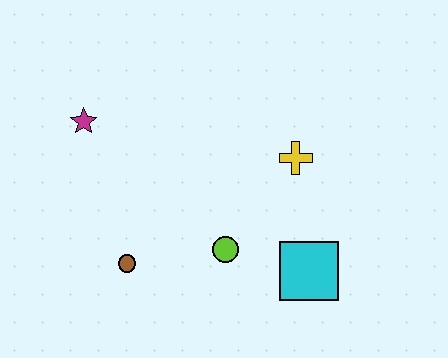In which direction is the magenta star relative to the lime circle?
The magenta star is to the left of the lime circle.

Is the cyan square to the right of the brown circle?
Yes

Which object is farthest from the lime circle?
The magenta star is farthest from the lime circle.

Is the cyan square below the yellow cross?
Yes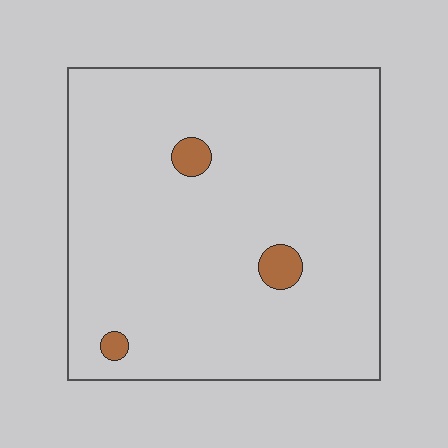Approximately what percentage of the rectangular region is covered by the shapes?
Approximately 5%.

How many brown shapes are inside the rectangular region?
3.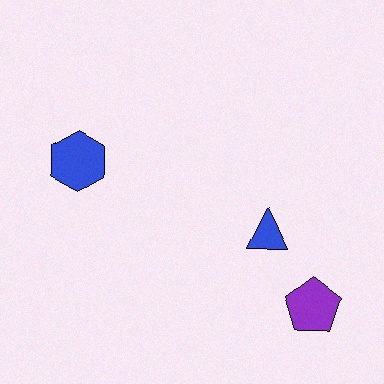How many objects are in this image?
There are 3 objects.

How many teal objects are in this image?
There are no teal objects.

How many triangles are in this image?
There is 1 triangle.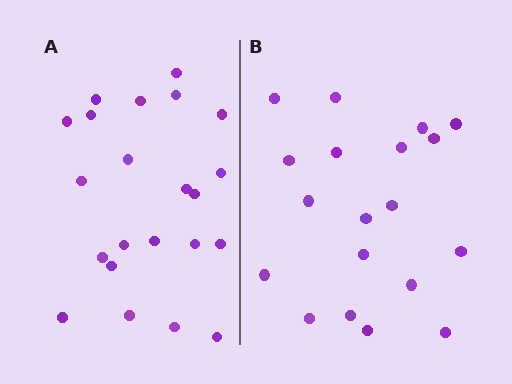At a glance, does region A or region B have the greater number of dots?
Region A (the left region) has more dots.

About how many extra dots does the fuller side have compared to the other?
Region A has just a few more — roughly 2 or 3 more dots than region B.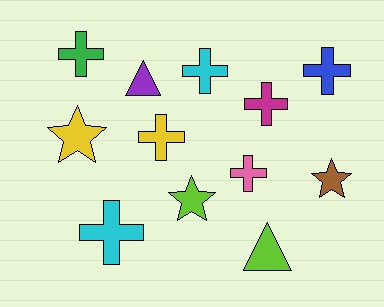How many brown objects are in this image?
There is 1 brown object.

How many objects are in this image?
There are 12 objects.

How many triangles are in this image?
There are 2 triangles.